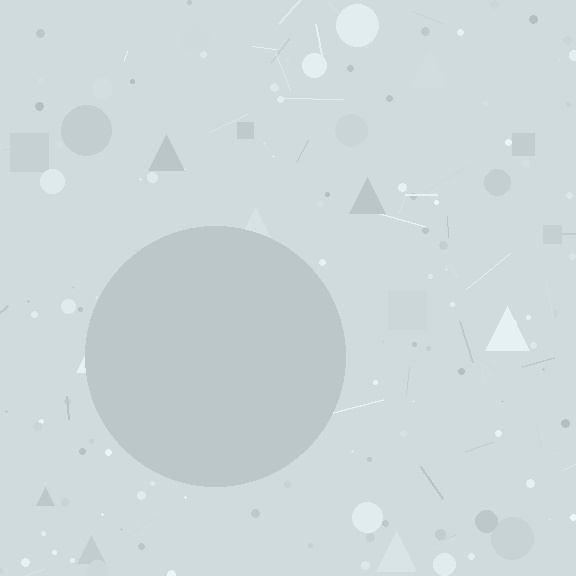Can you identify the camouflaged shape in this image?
The camouflaged shape is a circle.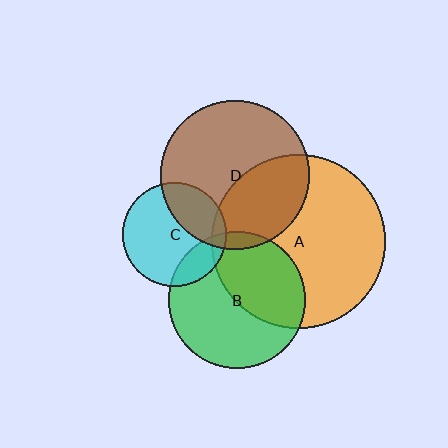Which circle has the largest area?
Circle A (orange).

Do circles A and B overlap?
Yes.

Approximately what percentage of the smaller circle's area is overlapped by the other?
Approximately 45%.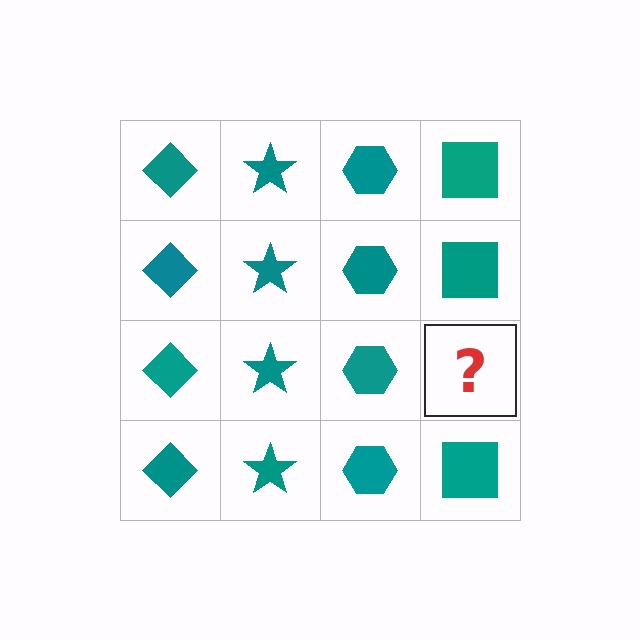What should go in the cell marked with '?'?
The missing cell should contain a teal square.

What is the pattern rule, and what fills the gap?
The rule is that each column has a consistent shape. The gap should be filled with a teal square.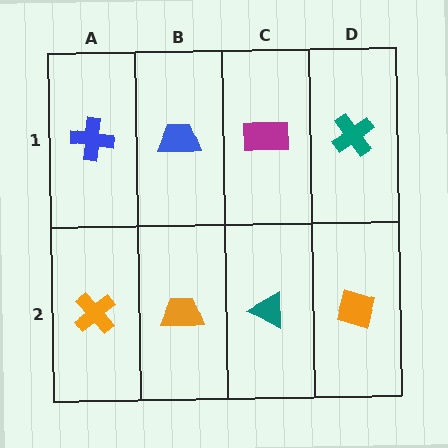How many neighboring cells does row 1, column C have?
3.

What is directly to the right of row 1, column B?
A magenta rectangle.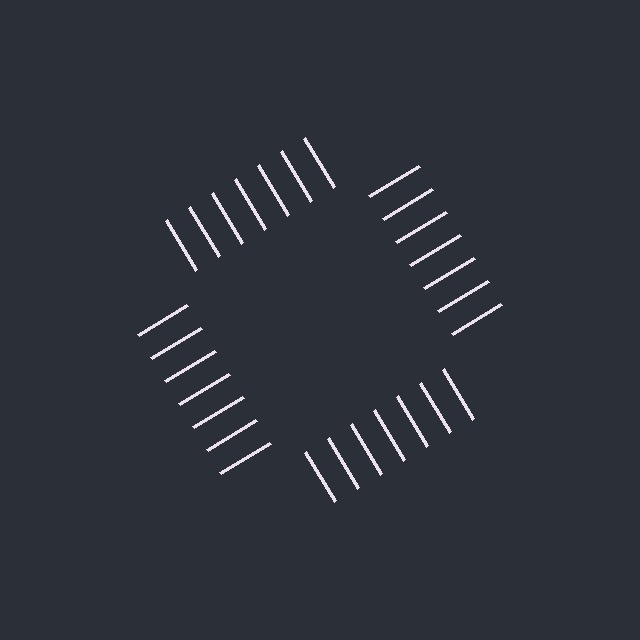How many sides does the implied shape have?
4 sides — the line-ends trace a square.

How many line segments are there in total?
28 — 7 along each of the 4 edges.